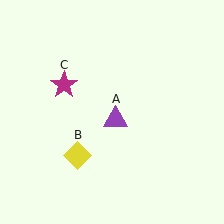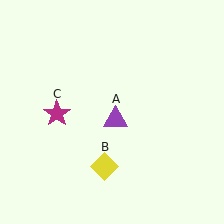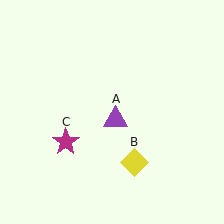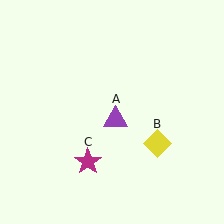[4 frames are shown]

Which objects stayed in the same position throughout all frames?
Purple triangle (object A) remained stationary.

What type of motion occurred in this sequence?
The yellow diamond (object B), magenta star (object C) rotated counterclockwise around the center of the scene.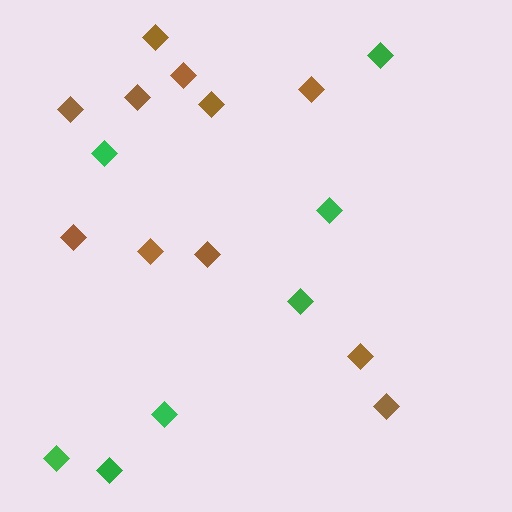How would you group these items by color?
There are 2 groups: one group of green diamonds (7) and one group of brown diamonds (11).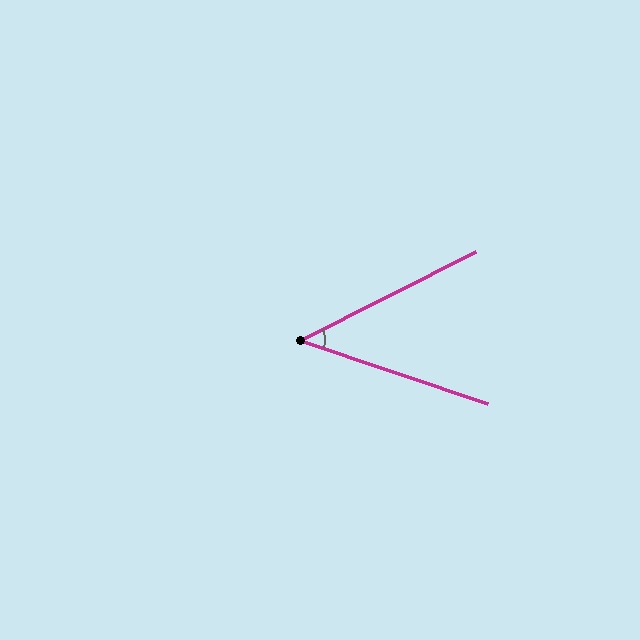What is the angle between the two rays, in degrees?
Approximately 45 degrees.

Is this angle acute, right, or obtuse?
It is acute.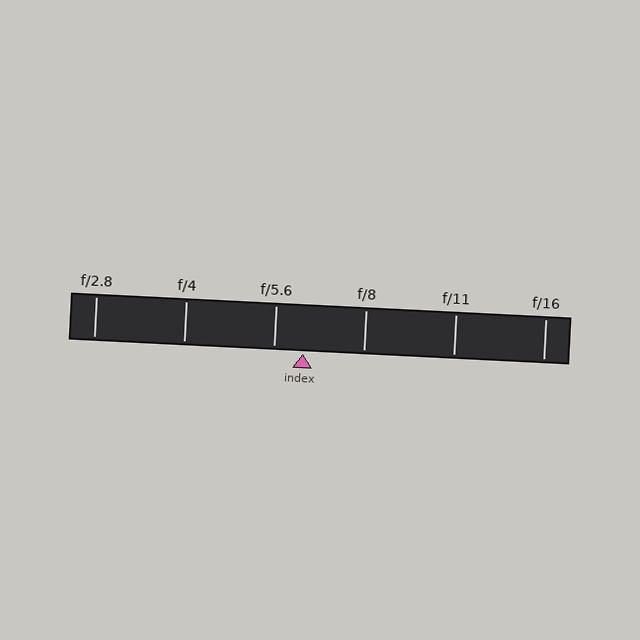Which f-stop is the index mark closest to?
The index mark is closest to f/5.6.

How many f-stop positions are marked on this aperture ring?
There are 6 f-stop positions marked.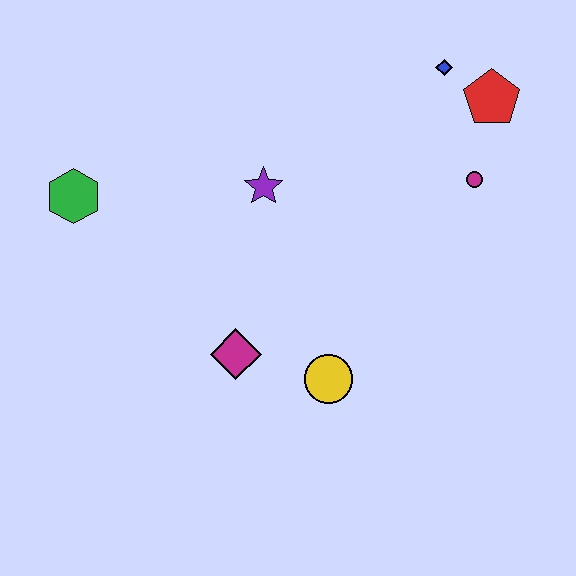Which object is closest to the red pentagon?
The blue diamond is closest to the red pentagon.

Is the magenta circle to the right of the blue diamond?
Yes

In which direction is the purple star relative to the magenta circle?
The purple star is to the left of the magenta circle.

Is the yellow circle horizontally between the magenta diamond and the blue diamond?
Yes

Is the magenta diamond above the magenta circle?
No